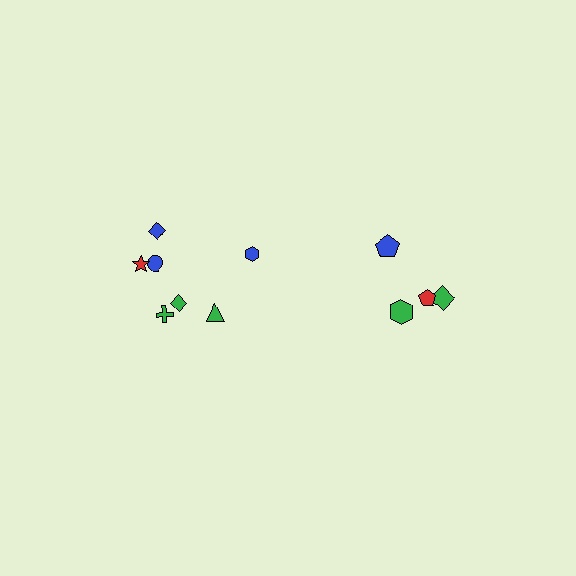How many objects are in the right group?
There are 4 objects.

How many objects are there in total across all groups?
There are 11 objects.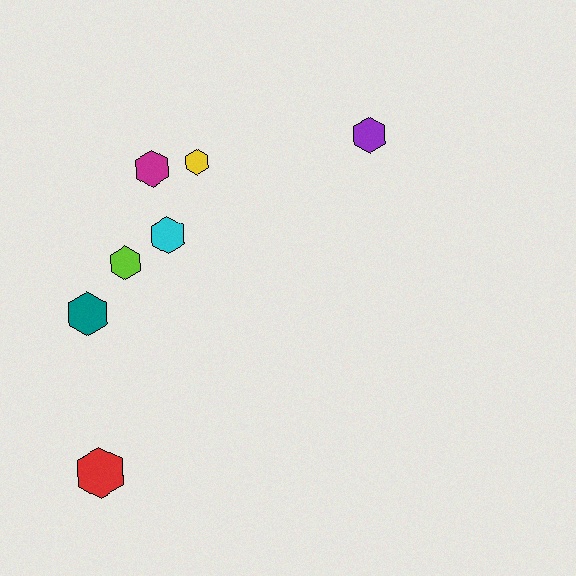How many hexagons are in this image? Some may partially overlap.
There are 7 hexagons.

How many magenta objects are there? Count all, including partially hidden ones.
There is 1 magenta object.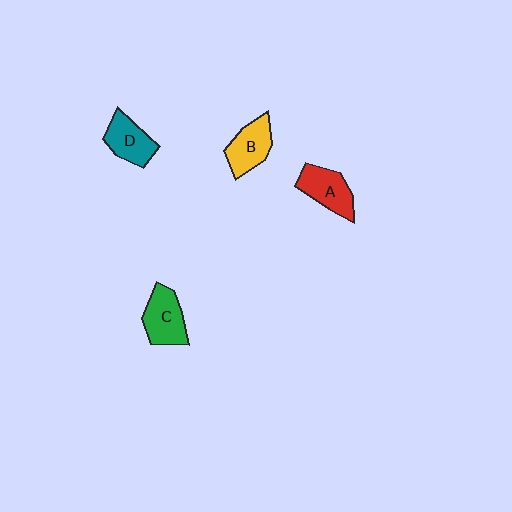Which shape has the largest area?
Shape C (green).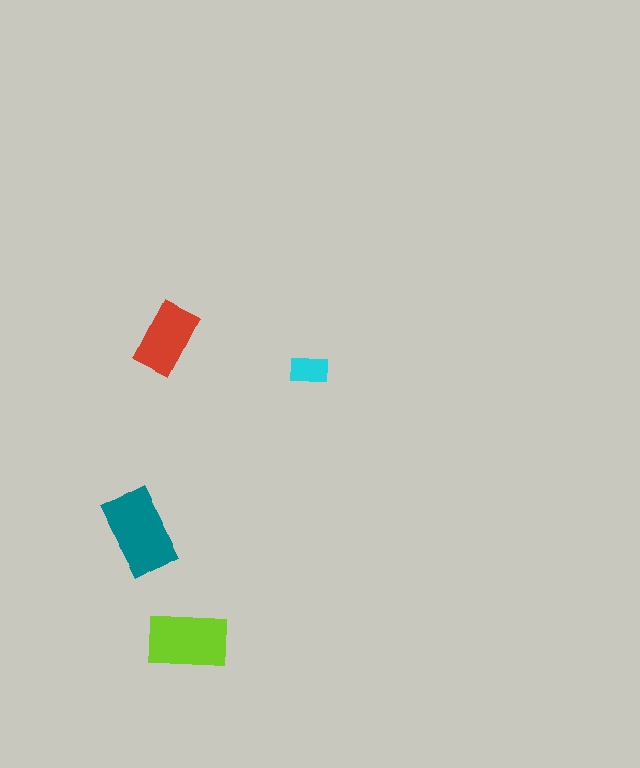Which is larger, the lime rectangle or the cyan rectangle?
The lime one.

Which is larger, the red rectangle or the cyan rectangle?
The red one.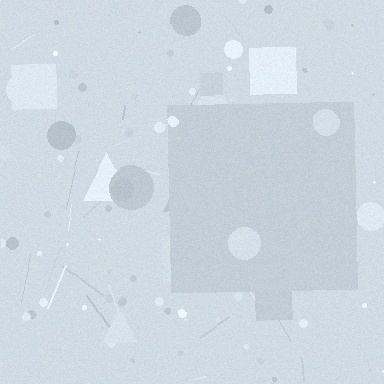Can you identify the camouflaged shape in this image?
The camouflaged shape is a square.